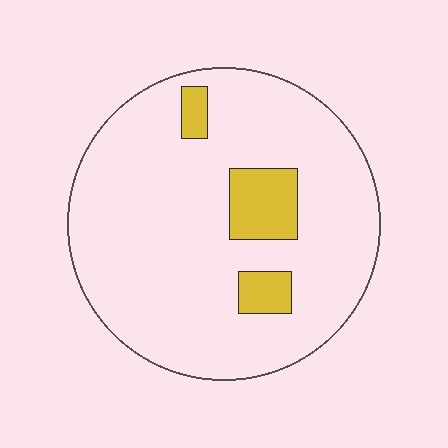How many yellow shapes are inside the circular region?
3.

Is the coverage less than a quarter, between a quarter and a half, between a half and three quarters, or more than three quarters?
Less than a quarter.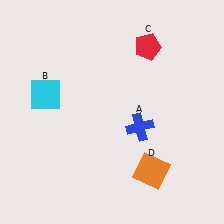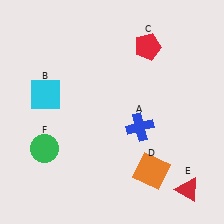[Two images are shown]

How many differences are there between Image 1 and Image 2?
There are 2 differences between the two images.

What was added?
A red triangle (E), a green circle (F) were added in Image 2.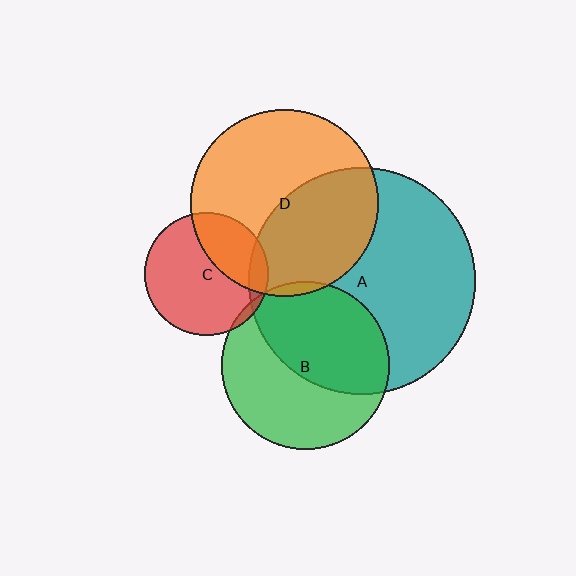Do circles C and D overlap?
Yes.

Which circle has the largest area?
Circle A (teal).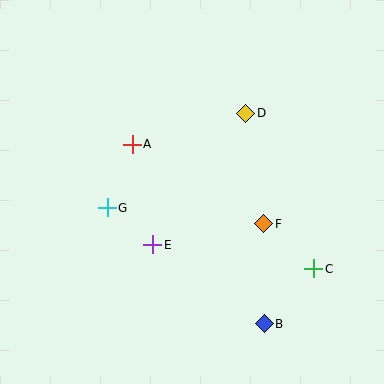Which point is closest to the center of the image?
Point E at (153, 245) is closest to the center.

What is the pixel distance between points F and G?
The distance between F and G is 157 pixels.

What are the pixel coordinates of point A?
Point A is at (132, 144).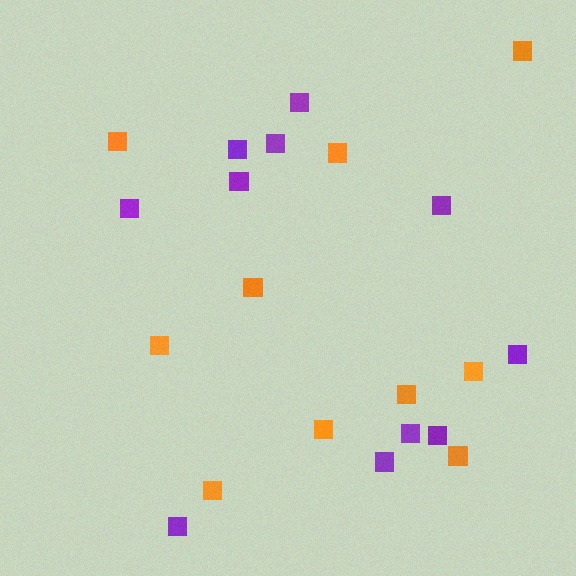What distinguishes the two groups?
There are 2 groups: one group of purple squares (11) and one group of orange squares (10).